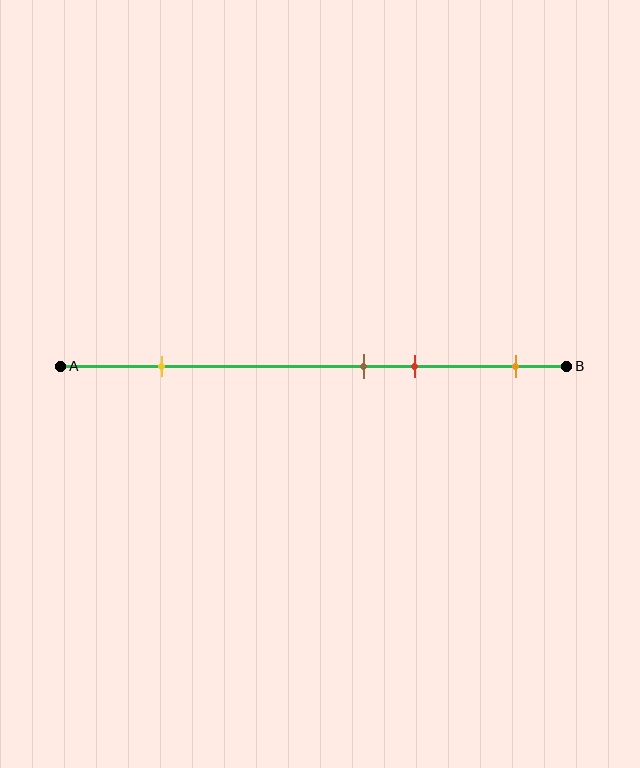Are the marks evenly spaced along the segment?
No, the marks are not evenly spaced.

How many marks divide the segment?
There are 4 marks dividing the segment.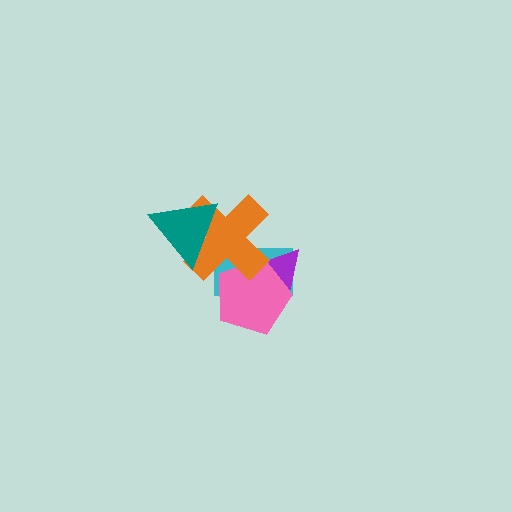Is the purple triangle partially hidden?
Yes, it is partially covered by another shape.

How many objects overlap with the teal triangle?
1 object overlaps with the teal triangle.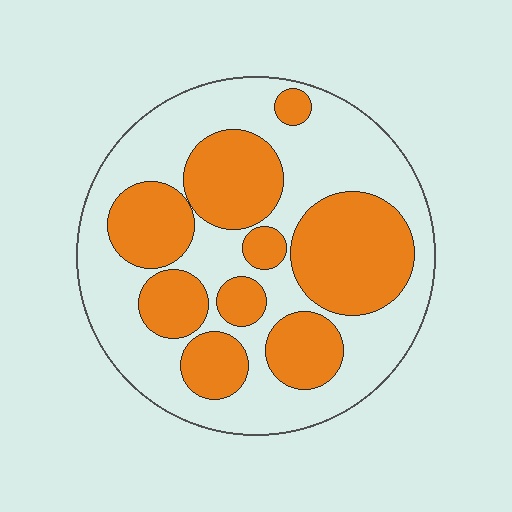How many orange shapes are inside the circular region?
9.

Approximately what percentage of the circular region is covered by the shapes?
Approximately 45%.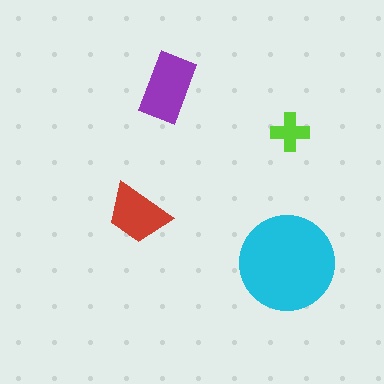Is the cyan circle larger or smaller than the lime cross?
Larger.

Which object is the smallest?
The lime cross.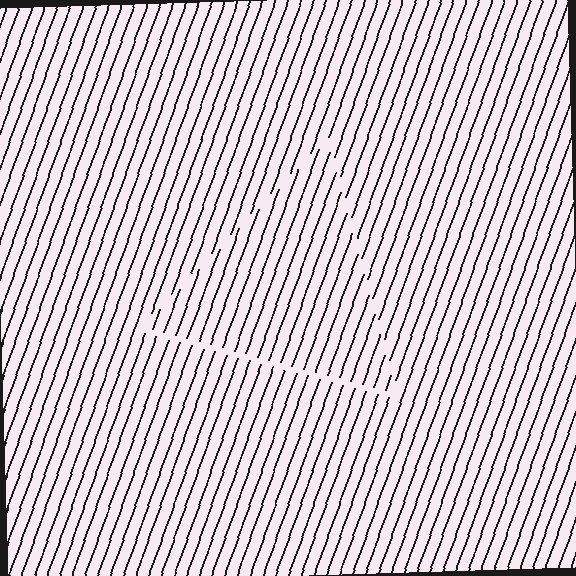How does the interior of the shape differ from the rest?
The interior of the shape contains the same grating, shifted by half a period — the contour is defined by the phase discontinuity where line-ends from the inner and outer gratings abut.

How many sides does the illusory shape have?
3 sides — the line-ends trace a triangle.